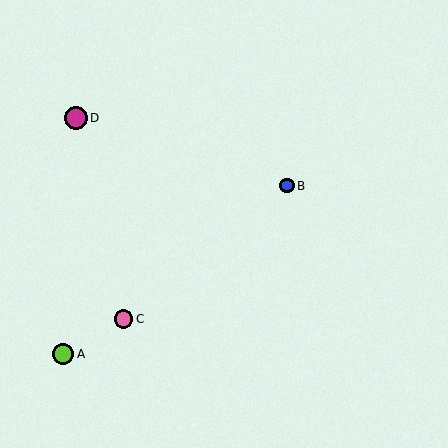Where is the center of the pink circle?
The center of the pink circle is at (123, 319).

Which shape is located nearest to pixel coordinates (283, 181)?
The blue circle (labeled B) at (287, 186) is nearest to that location.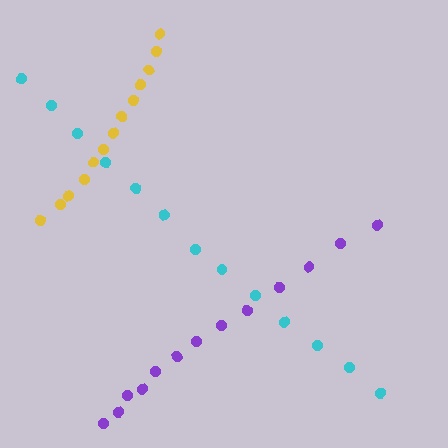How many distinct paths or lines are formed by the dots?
There are 3 distinct paths.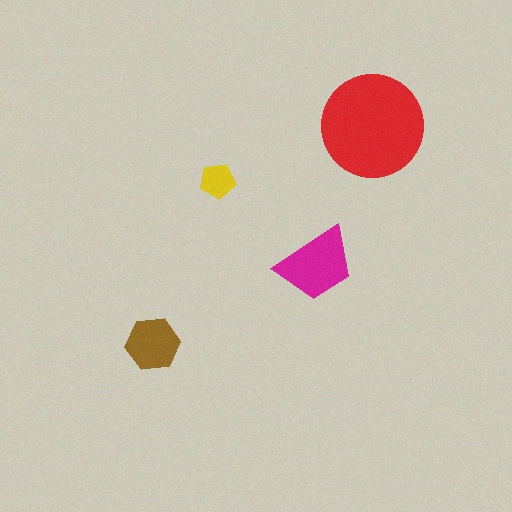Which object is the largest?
The red circle.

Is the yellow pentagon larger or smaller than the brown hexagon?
Smaller.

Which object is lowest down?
The brown hexagon is bottommost.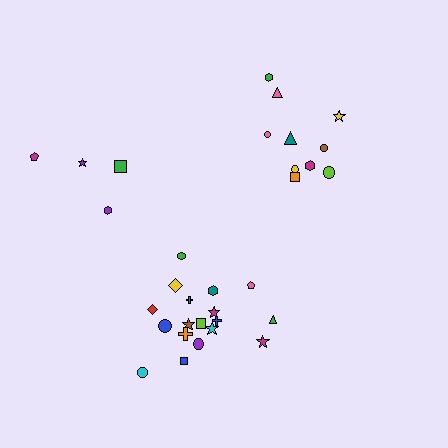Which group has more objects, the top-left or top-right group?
The top-right group.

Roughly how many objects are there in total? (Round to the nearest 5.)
Roughly 30 objects in total.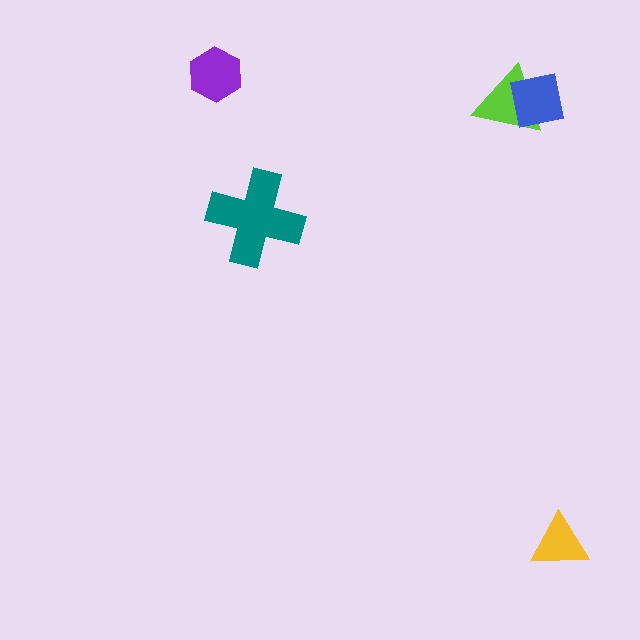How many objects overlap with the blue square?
1 object overlaps with the blue square.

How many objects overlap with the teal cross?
0 objects overlap with the teal cross.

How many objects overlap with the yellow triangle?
0 objects overlap with the yellow triangle.